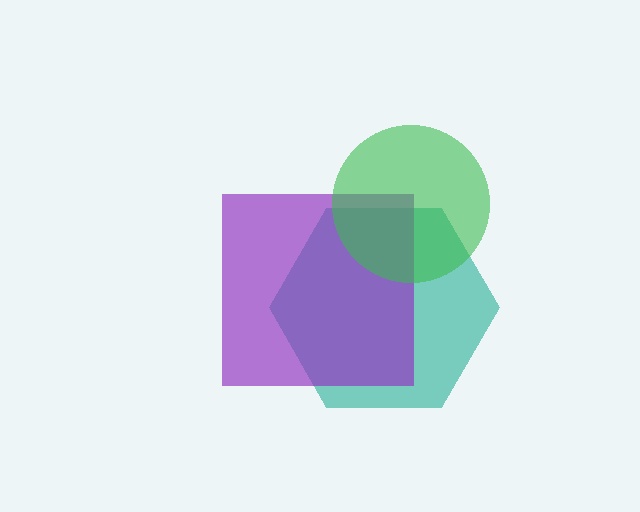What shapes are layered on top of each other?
The layered shapes are: a teal hexagon, a purple square, a green circle.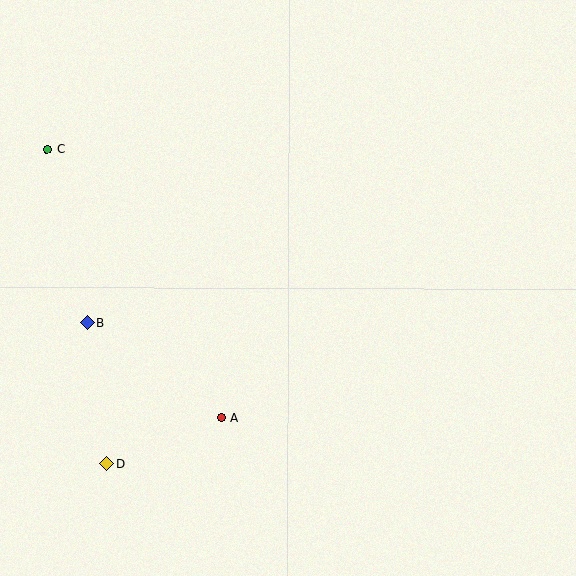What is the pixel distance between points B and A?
The distance between B and A is 164 pixels.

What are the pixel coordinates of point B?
Point B is at (87, 323).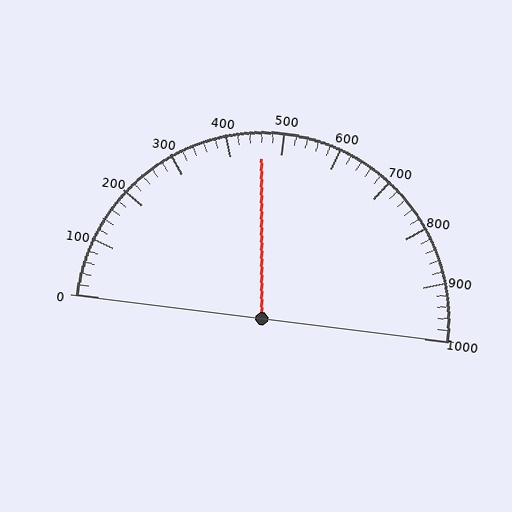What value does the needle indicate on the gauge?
The needle indicates approximately 460.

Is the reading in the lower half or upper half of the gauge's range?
The reading is in the lower half of the range (0 to 1000).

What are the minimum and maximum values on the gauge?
The gauge ranges from 0 to 1000.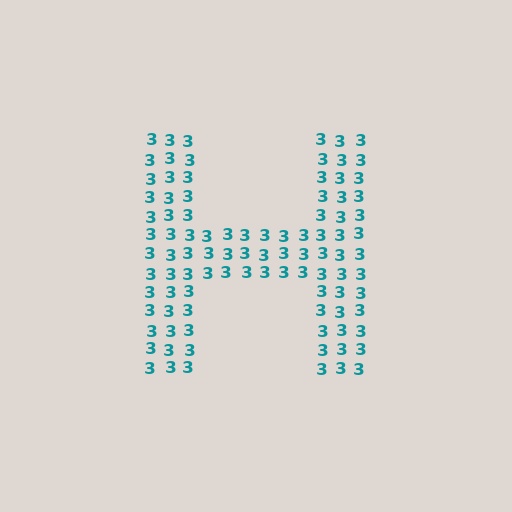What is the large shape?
The large shape is the letter H.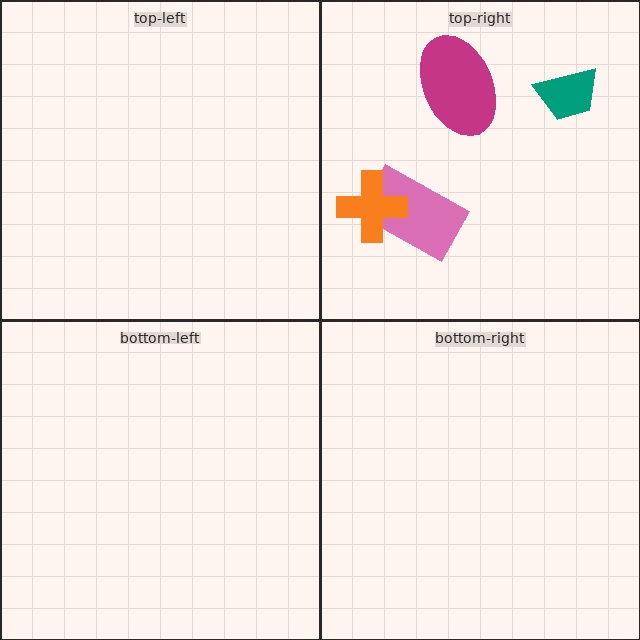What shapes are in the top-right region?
The teal trapezoid, the pink rectangle, the magenta ellipse, the orange cross.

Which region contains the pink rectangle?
The top-right region.